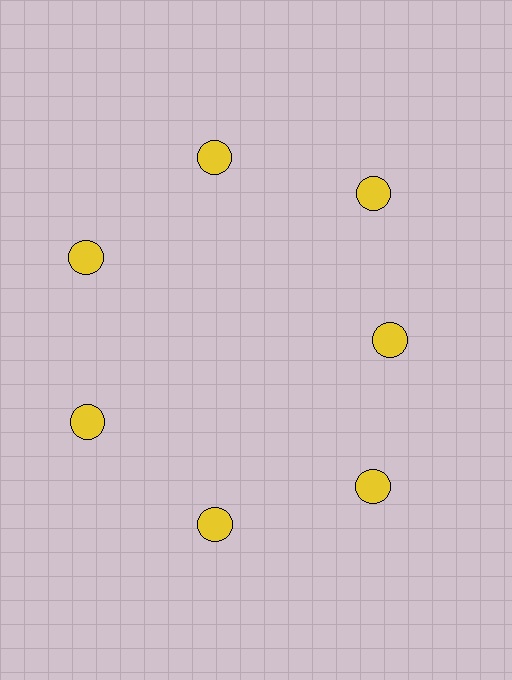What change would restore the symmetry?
The symmetry would be restored by moving it outward, back onto the ring so that all 7 circles sit at equal angles and equal distance from the center.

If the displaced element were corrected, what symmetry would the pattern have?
It would have 7-fold rotational symmetry — the pattern would map onto itself every 51 degrees.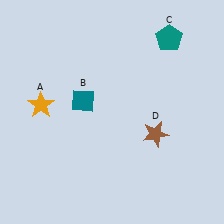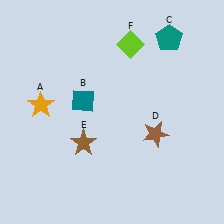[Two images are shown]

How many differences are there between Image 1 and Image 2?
There are 2 differences between the two images.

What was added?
A brown star (E), a lime diamond (F) were added in Image 2.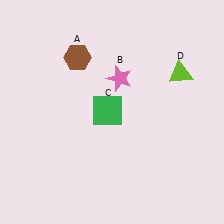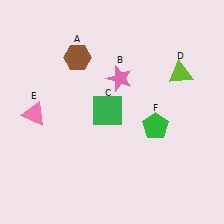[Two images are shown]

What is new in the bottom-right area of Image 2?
A green pentagon (F) was added in the bottom-right area of Image 2.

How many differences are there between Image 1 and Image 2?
There are 2 differences between the two images.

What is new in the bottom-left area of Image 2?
A pink triangle (E) was added in the bottom-left area of Image 2.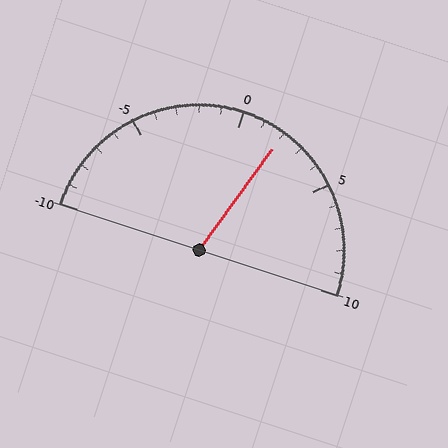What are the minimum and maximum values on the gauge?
The gauge ranges from -10 to 10.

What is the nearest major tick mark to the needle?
The nearest major tick mark is 0.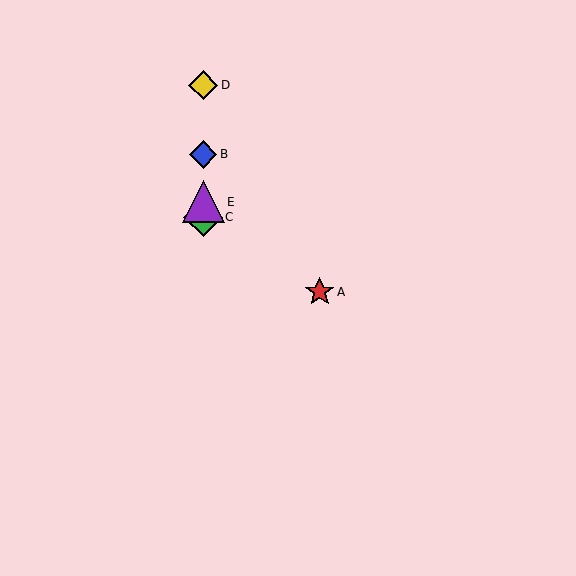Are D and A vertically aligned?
No, D is at x≈203 and A is at x≈320.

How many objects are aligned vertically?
4 objects (B, C, D, E) are aligned vertically.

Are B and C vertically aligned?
Yes, both are at x≈203.